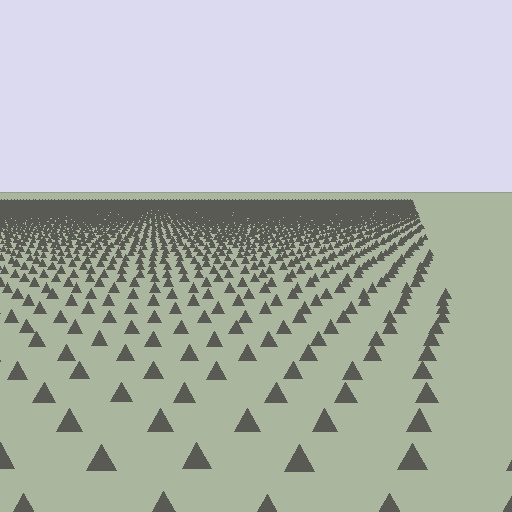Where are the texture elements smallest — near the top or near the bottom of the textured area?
Near the top.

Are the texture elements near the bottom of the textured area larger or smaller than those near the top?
Larger. Near the bottom, elements are closer to the viewer and appear at a bigger on-screen size.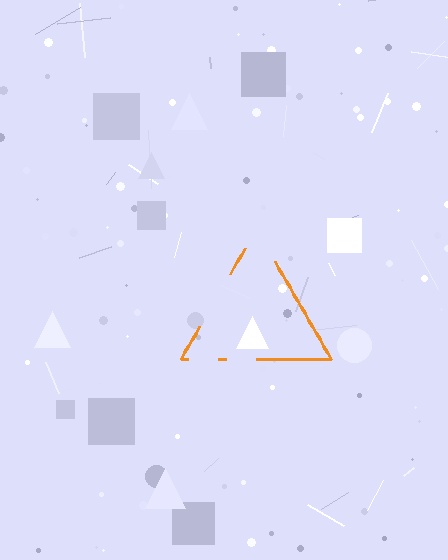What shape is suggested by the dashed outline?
The dashed outline suggests a triangle.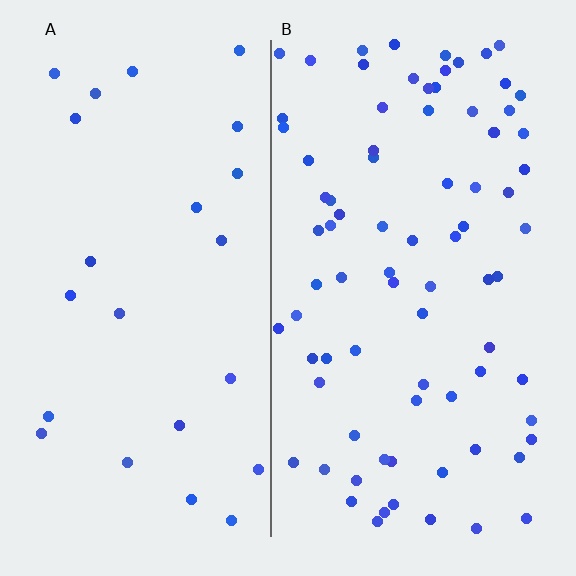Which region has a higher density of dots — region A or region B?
B (the right).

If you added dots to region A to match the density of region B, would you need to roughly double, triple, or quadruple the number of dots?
Approximately triple.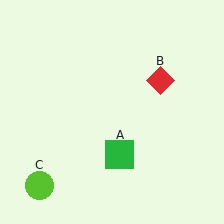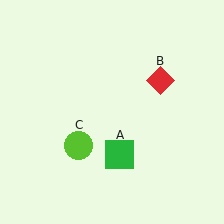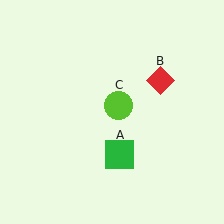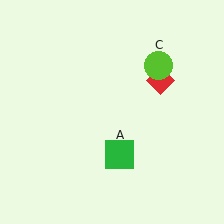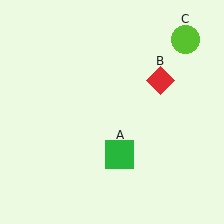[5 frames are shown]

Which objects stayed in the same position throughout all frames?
Green square (object A) and red diamond (object B) remained stationary.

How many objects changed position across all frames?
1 object changed position: lime circle (object C).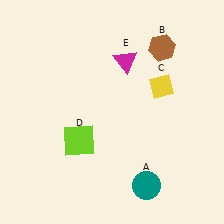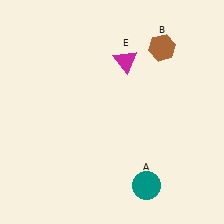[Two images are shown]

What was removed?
The yellow diamond (C), the lime square (D) were removed in Image 2.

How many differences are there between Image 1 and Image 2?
There are 2 differences between the two images.